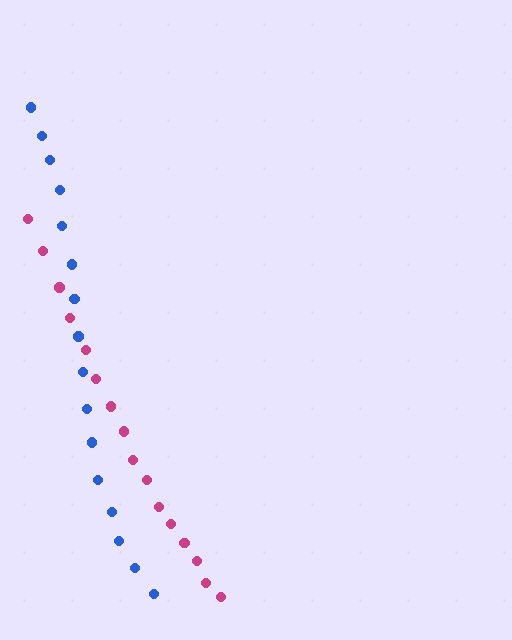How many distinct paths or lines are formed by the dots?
There are 2 distinct paths.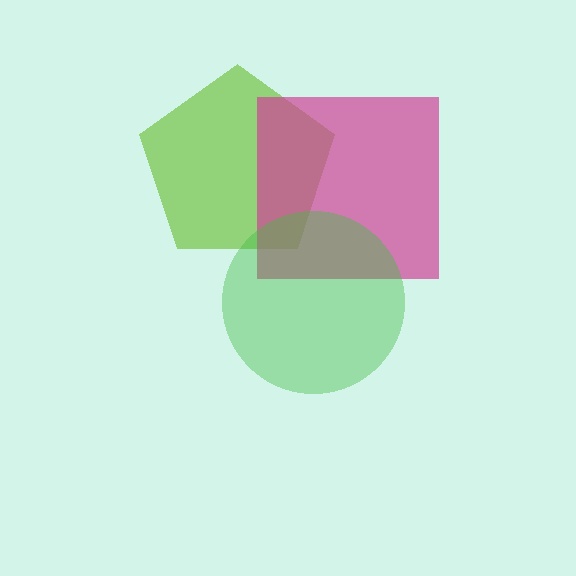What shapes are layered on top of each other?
The layered shapes are: a lime pentagon, a magenta square, a green circle.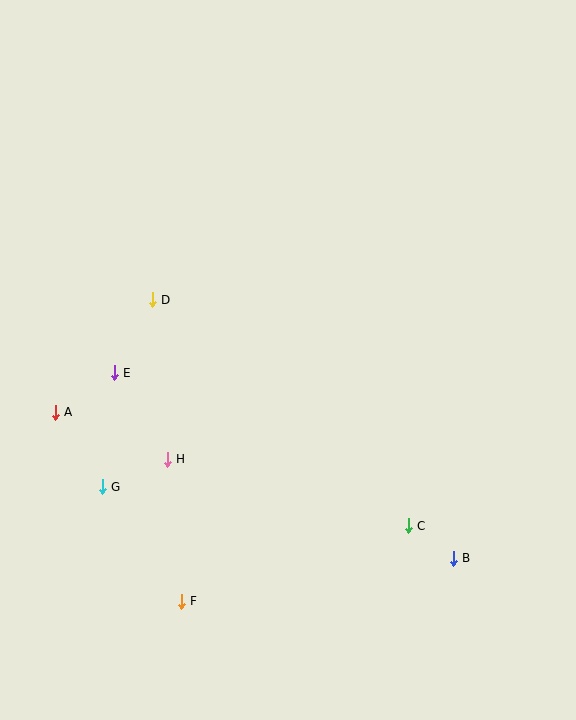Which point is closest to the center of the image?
Point D at (152, 300) is closest to the center.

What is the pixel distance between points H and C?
The distance between H and C is 250 pixels.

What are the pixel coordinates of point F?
Point F is at (181, 601).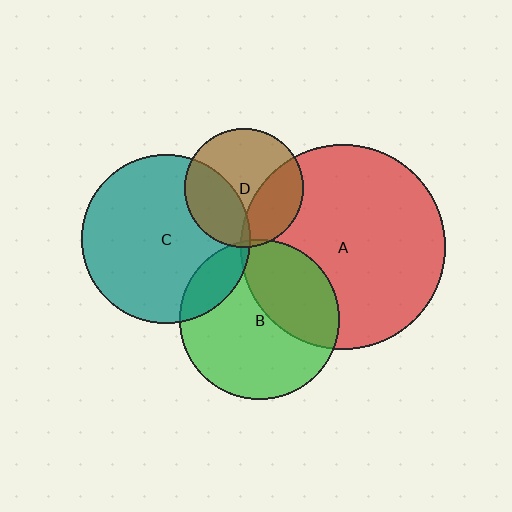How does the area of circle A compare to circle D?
Approximately 3.0 times.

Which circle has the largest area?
Circle A (red).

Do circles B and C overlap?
Yes.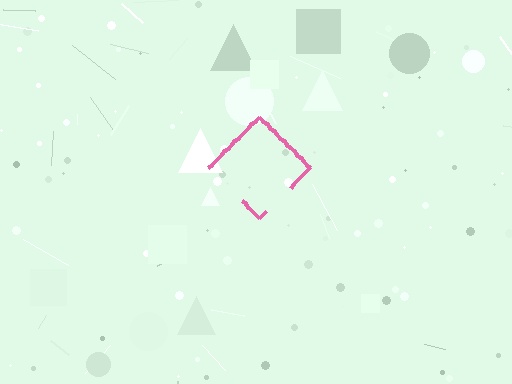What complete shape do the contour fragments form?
The contour fragments form a diamond.